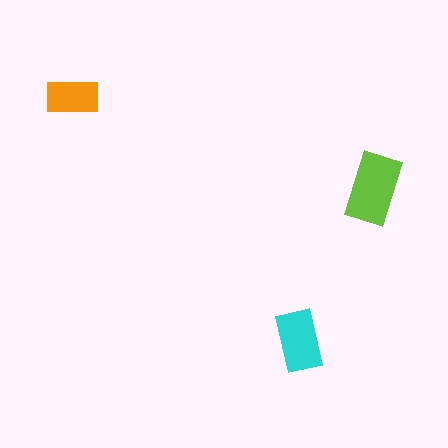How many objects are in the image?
There are 3 objects in the image.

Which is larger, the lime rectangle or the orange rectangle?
The lime one.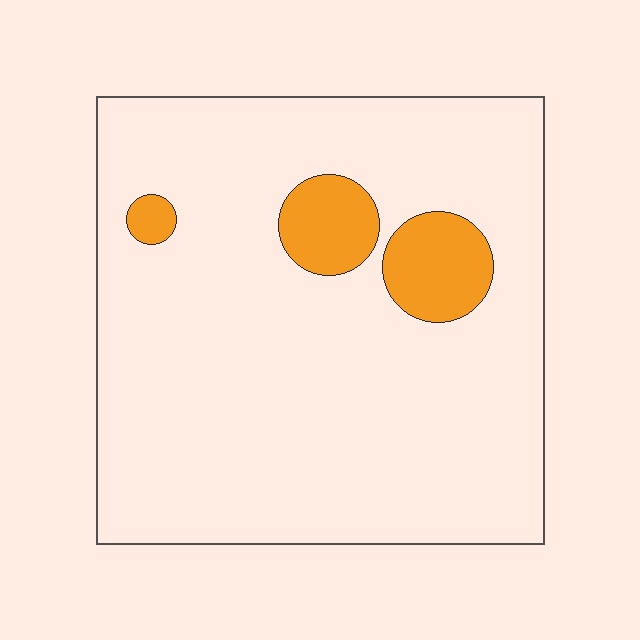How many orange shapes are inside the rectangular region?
3.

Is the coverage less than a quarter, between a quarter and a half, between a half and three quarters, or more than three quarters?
Less than a quarter.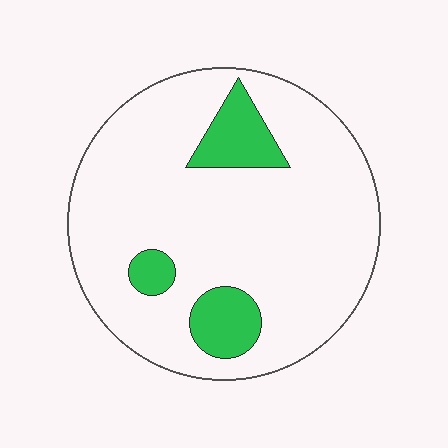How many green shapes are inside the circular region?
3.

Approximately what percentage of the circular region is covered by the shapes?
Approximately 15%.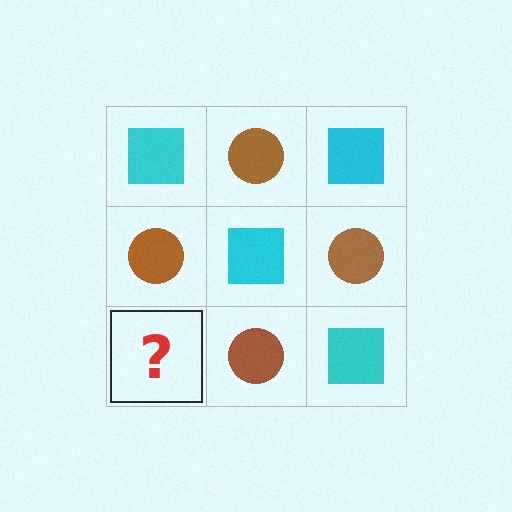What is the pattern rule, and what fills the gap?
The rule is that it alternates cyan square and brown circle in a checkerboard pattern. The gap should be filled with a cyan square.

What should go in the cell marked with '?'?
The missing cell should contain a cyan square.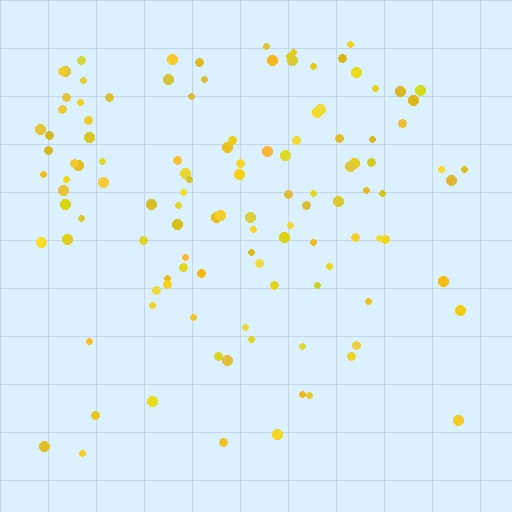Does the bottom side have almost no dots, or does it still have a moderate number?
Still a moderate number, just noticeably fewer than the top.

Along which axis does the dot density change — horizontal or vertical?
Vertical.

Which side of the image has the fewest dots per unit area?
The bottom.